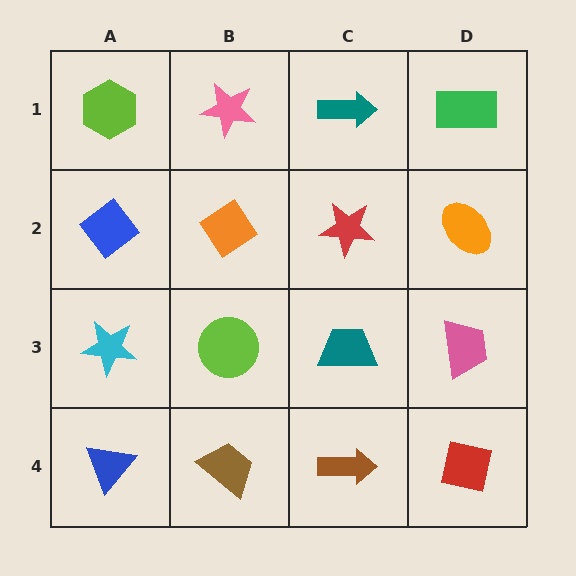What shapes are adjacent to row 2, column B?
A pink star (row 1, column B), a lime circle (row 3, column B), a blue diamond (row 2, column A), a red star (row 2, column C).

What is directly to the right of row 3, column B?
A teal trapezoid.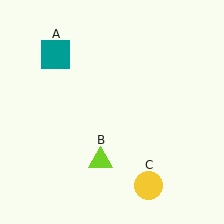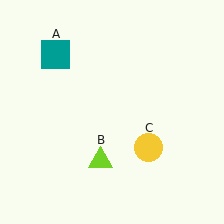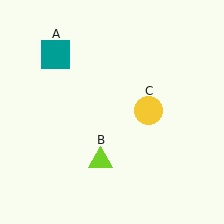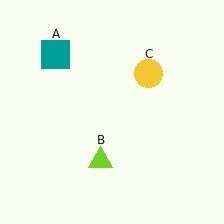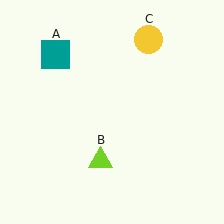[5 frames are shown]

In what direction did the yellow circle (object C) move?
The yellow circle (object C) moved up.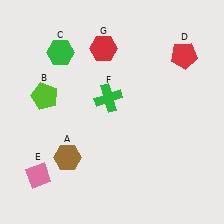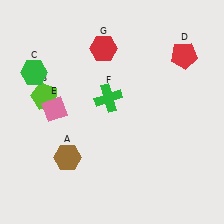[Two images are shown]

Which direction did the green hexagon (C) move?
The green hexagon (C) moved left.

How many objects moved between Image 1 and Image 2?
2 objects moved between the two images.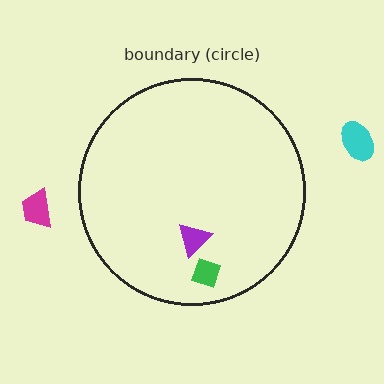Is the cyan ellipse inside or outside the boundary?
Outside.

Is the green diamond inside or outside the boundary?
Inside.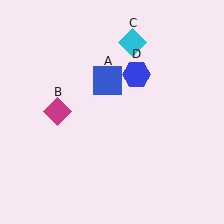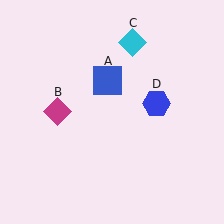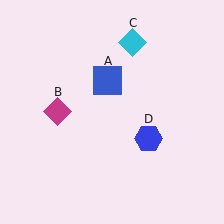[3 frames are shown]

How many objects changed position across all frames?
1 object changed position: blue hexagon (object D).